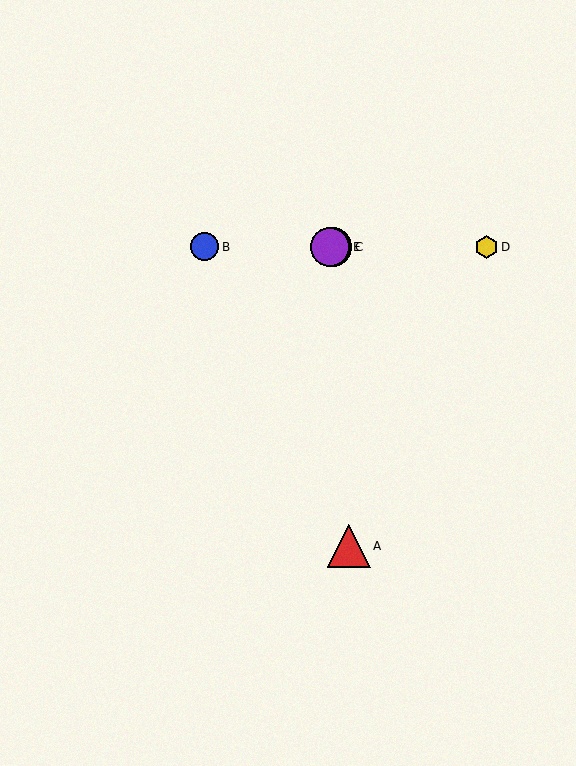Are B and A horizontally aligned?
No, B is at y≈247 and A is at y≈546.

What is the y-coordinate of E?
Object E is at y≈247.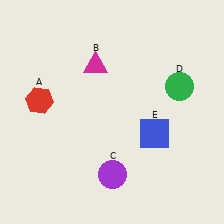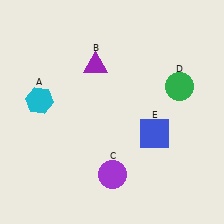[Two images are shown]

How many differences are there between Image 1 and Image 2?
There are 2 differences between the two images.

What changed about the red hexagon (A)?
In Image 1, A is red. In Image 2, it changed to cyan.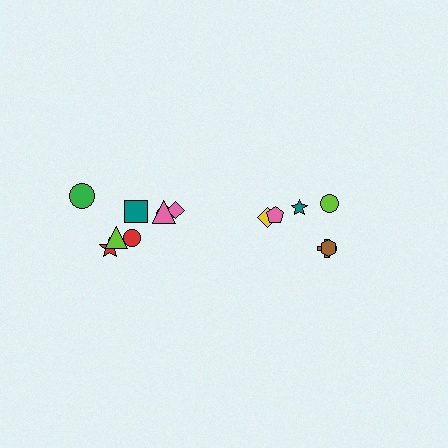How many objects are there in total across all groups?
There are 14 objects.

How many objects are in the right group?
There are 6 objects.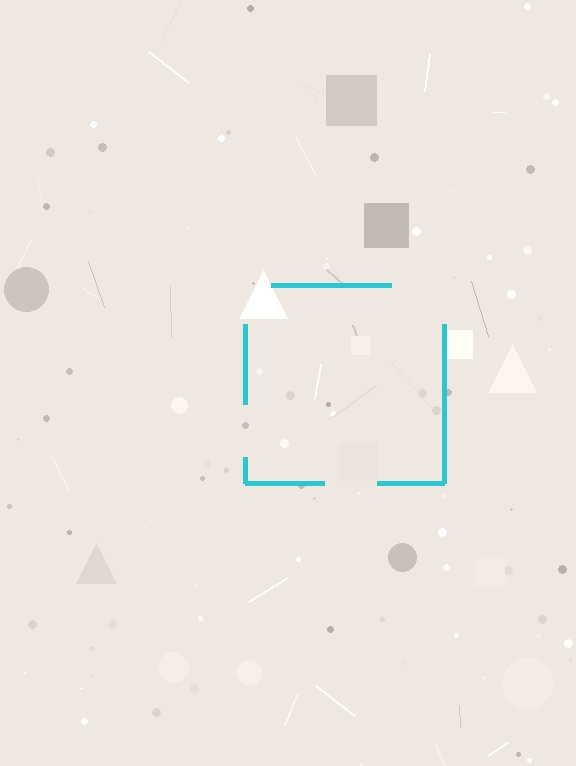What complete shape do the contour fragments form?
The contour fragments form a square.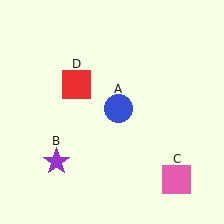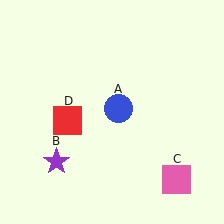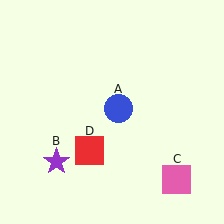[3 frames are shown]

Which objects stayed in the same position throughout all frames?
Blue circle (object A) and purple star (object B) and pink square (object C) remained stationary.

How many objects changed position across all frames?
1 object changed position: red square (object D).